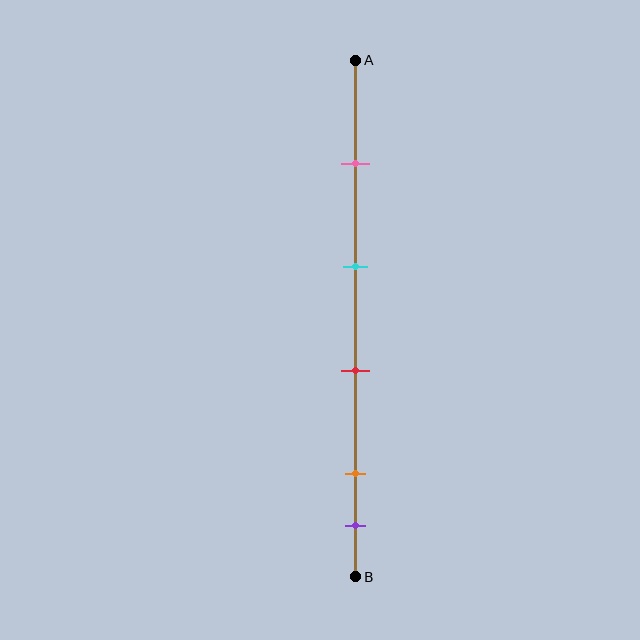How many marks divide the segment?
There are 5 marks dividing the segment.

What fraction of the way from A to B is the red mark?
The red mark is approximately 60% (0.6) of the way from A to B.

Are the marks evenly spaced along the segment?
No, the marks are not evenly spaced.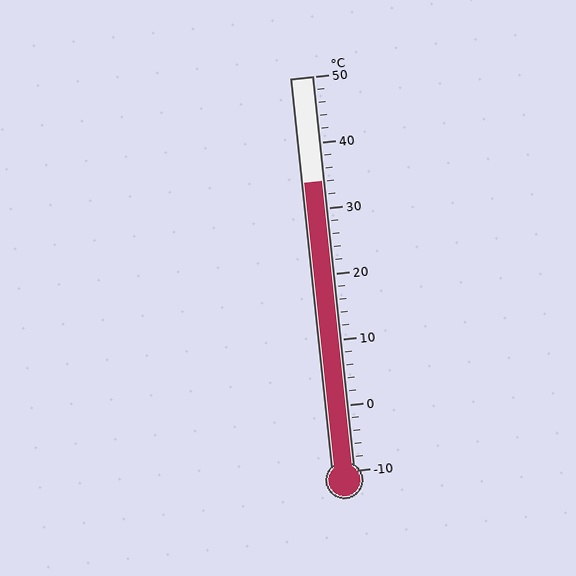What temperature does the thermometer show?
The thermometer shows approximately 34°C.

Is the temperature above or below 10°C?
The temperature is above 10°C.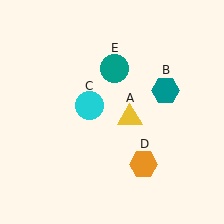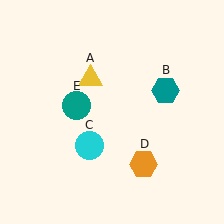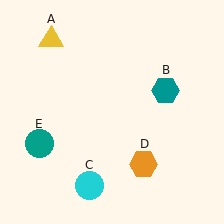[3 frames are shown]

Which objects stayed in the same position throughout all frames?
Teal hexagon (object B) and orange hexagon (object D) remained stationary.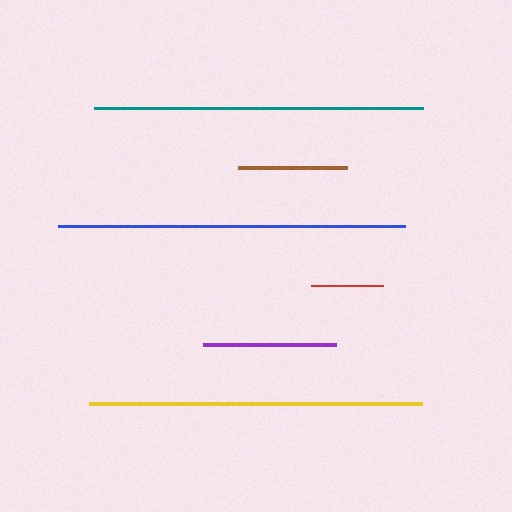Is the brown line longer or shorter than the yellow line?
The yellow line is longer than the brown line.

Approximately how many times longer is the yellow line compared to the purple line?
The yellow line is approximately 2.5 times the length of the purple line.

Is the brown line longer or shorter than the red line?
The brown line is longer than the red line.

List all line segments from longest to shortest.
From longest to shortest: blue, yellow, teal, purple, brown, red.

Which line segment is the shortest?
The red line is the shortest at approximately 72 pixels.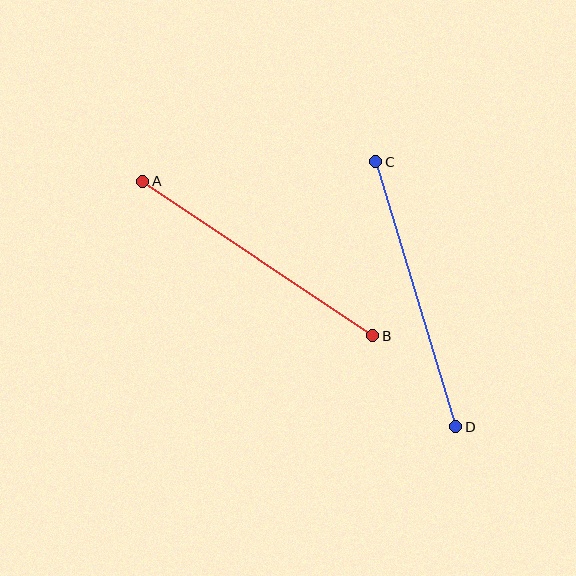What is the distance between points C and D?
The distance is approximately 277 pixels.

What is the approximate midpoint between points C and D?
The midpoint is at approximately (416, 294) pixels.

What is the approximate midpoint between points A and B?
The midpoint is at approximately (258, 258) pixels.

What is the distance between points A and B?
The distance is approximately 277 pixels.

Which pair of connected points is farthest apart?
Points A and B are farthest apart.